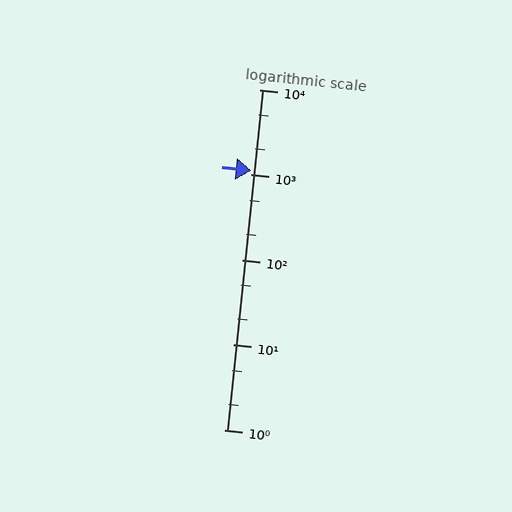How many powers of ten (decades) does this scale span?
The scale spans 4 decades, from 1 to 10000.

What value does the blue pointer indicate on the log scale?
The pointer indicates approximately 1100.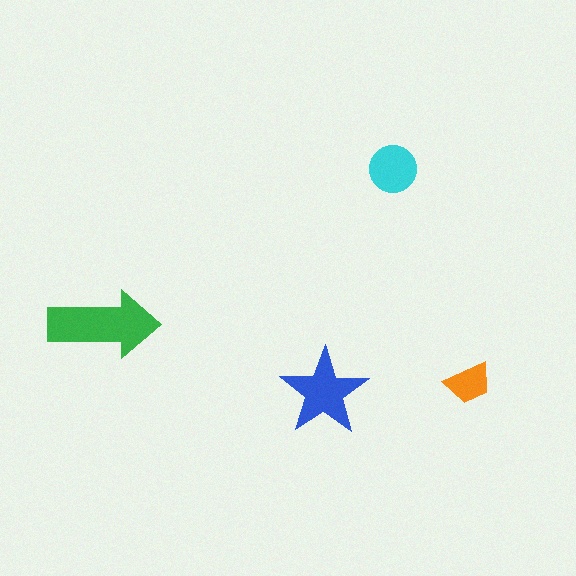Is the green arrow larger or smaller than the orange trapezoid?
Larger.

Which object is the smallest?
The orange trapezoid.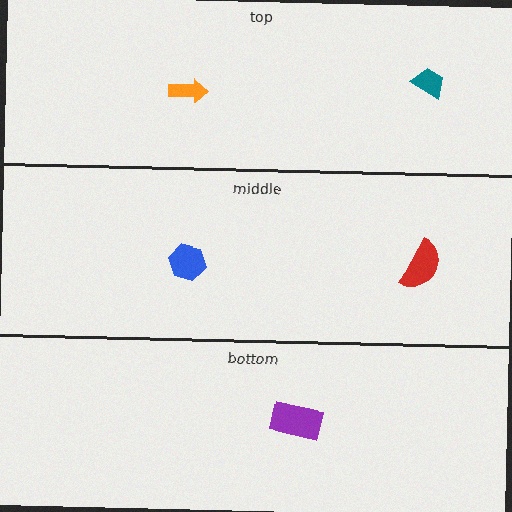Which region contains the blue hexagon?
The middle region.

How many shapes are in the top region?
2.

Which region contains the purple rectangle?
The bottom region.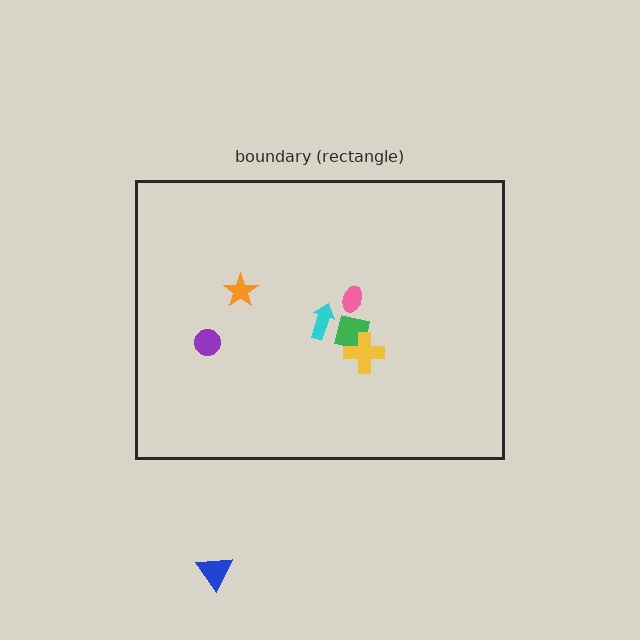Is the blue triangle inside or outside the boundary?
Outside.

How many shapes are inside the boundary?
6 inside, 1 outside.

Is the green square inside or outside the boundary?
Inside.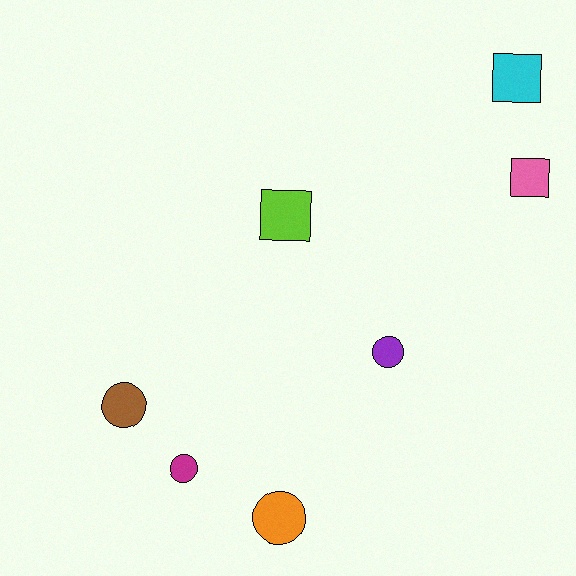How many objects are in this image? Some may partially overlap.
There are 7 objects.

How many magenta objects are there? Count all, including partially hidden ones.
There is 1 magenta object.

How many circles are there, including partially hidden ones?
There are 4 circles.